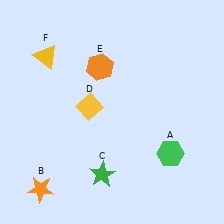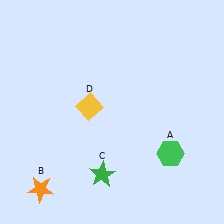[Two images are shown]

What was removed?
The yellow triangle (F), the orange hexagon (E) were removed in Image 2.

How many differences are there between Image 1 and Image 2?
There are 2 differences between the two images.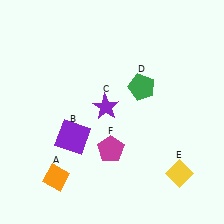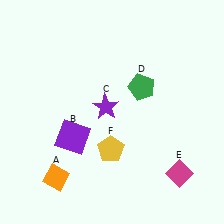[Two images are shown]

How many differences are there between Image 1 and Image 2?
There are 2 differences between the two images.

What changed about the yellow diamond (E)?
In Image 1, E is yellow. In Image 2, it changed to magenta.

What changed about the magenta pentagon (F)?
In Image 1, F is magenta. In Image 2, it changed to yellow.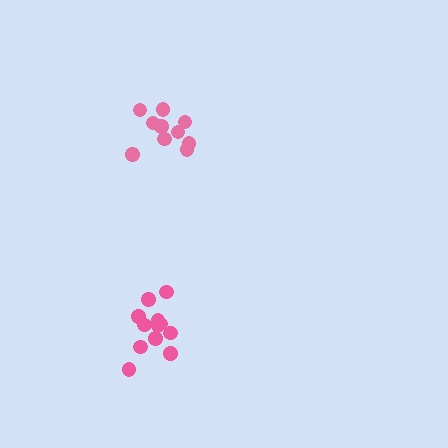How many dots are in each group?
Group 1: 11 dots, Group 2: 12 dots (23 total).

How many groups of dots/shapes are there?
There are 2 groups.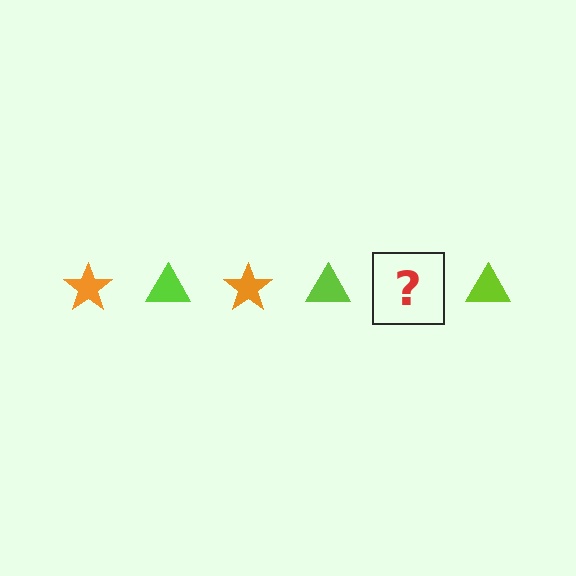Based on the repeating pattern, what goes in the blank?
The blank should be an orange star.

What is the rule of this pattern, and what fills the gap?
The rule is that the pattern alternates between orange star and lime triangle. The gap should be filled with an orange star.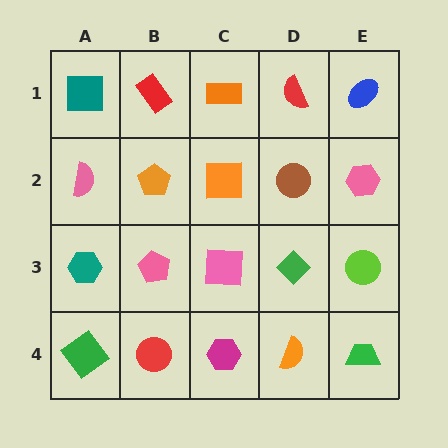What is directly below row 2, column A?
A teal hexagon.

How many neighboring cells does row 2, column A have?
3.